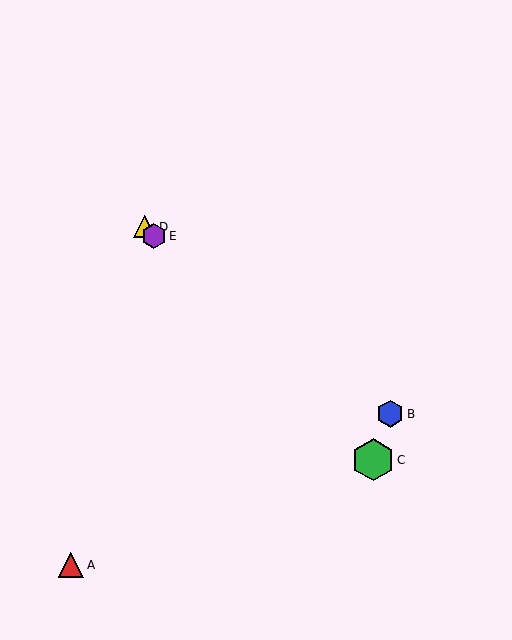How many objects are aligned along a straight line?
3 objects (C, D, E) are aligned along a straight line.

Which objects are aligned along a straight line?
Objects C, D, E are aligned along a straight line.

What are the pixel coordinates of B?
Object B is at (390, 414).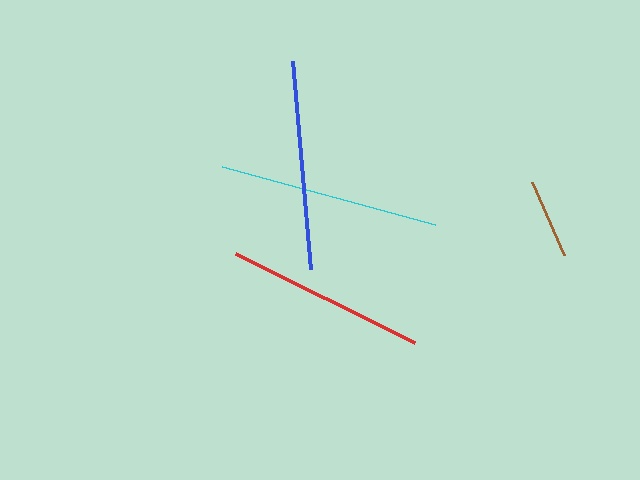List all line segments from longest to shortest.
From longest to shortest: cyan, blue, red, brown.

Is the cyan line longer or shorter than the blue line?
The cyan line is longer than the blue line.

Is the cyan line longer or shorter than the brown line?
The cyan line is longer than the brown line.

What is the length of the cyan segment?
The cyan segment is approximately 221 pixels long.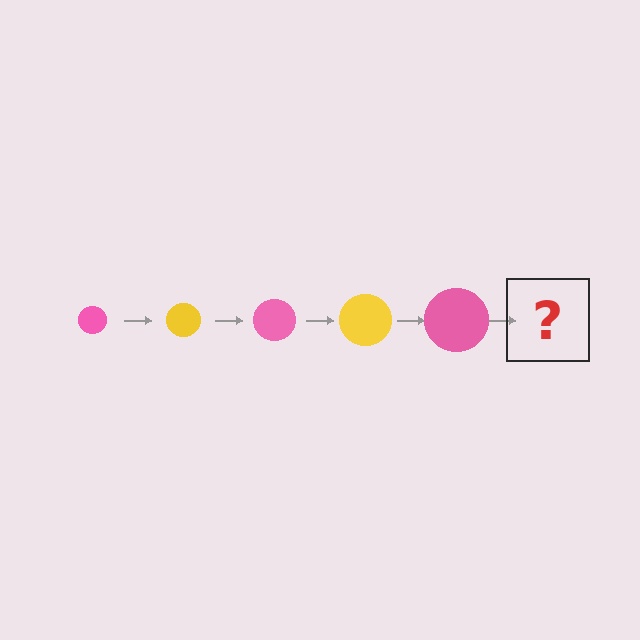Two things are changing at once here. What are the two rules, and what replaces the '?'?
The two rules are that the circle grows larger each step and the color cycles through pink and yellow. The '?' should be a yellow circle, larger than the previous one.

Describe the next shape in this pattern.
It should be a yellow circle, larger than the previous one.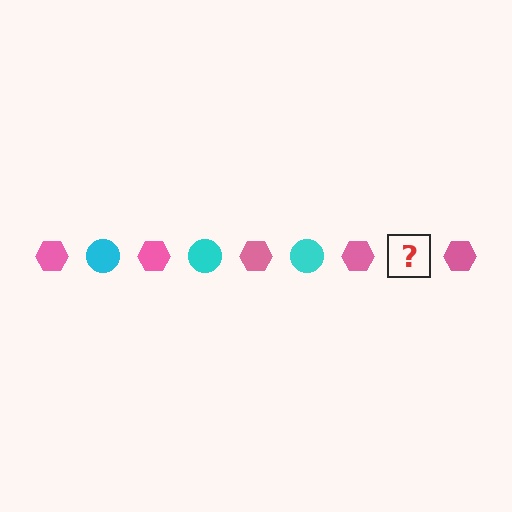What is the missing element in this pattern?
The missing element is a cyan circle.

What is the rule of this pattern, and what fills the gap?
The rule is that the pattern alternates between pink hexagon and cyan circle. The gap should be filled with a cyan circle.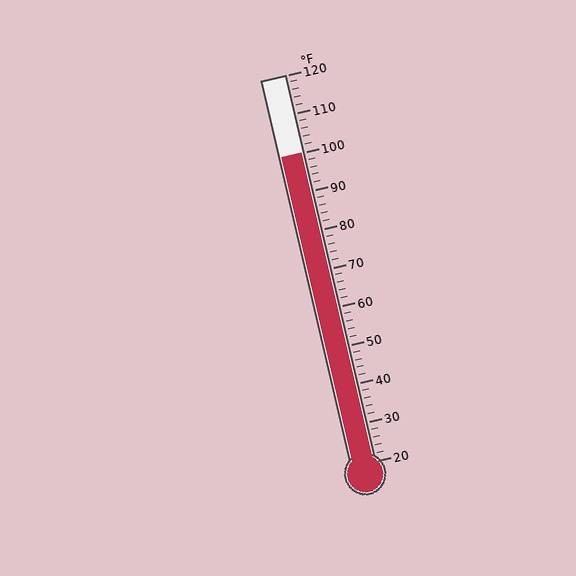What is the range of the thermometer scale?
The thermometer scale ranges from 20°F to 120°F.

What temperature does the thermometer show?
The thermometer shows approximately 100°F.